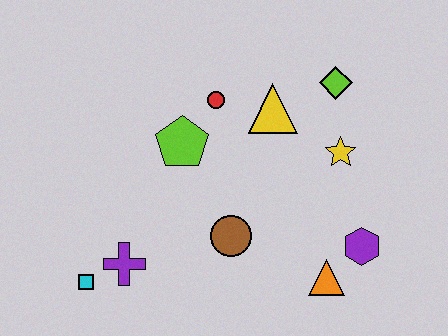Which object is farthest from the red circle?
The cyan square is farthest from the red circle.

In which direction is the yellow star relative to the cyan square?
The yellow star is to the right of the cyan square.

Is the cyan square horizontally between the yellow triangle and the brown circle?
No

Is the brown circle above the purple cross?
Yes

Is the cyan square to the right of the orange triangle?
No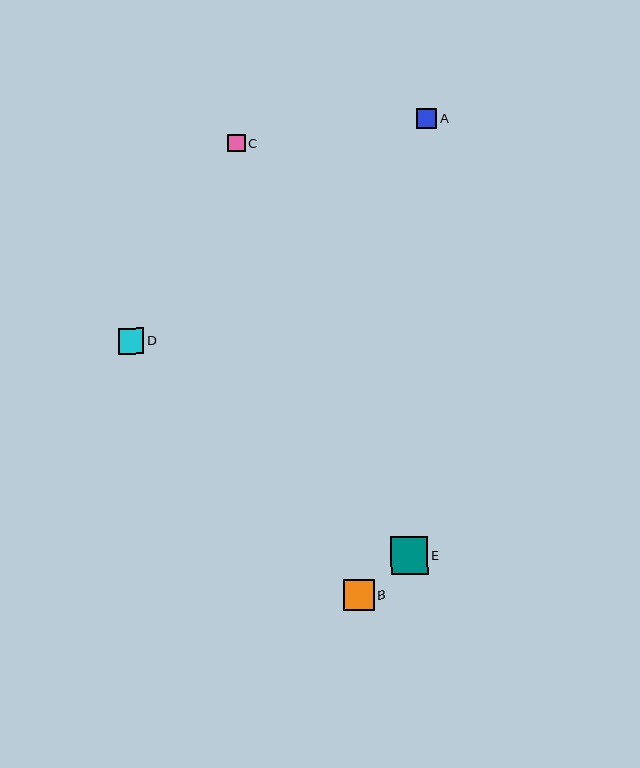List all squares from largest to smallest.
From largest to smallest: E, B, D, A, C.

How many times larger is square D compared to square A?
Square D is approximately 1.3 times the size of square A.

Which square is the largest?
Square E is the largest with a size of approximately 38 pixels.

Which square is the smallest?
Square C is the smallest with a size of approximately 18 pixels.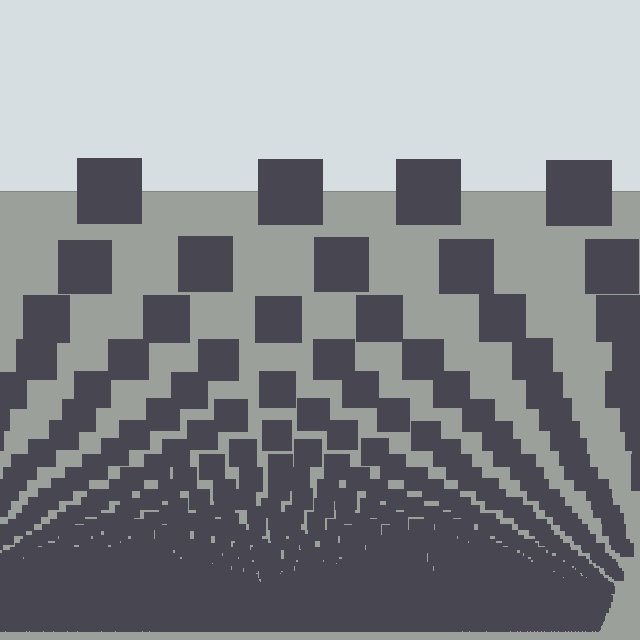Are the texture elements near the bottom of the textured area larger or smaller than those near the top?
Smaller. The gradient is inverted — elements near the bottom are smaller and denser.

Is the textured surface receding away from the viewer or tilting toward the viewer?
The surface appears to tilt toward the viewer. Texture elements get larger and sparser toward the top.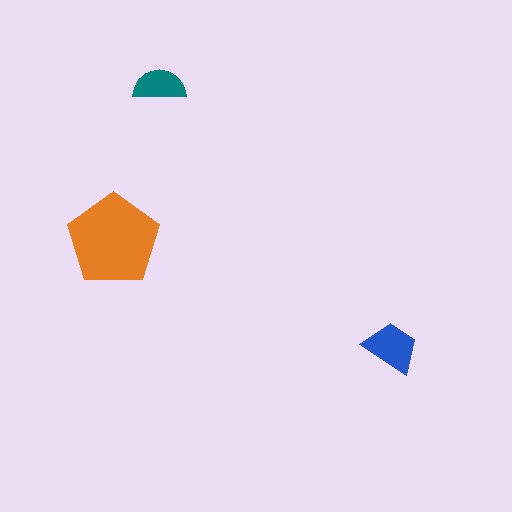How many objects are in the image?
There are 3 objects in the image.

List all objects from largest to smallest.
The orange pentagon, the blue trapezoid, the teal semicircle.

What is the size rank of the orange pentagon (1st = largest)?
1st.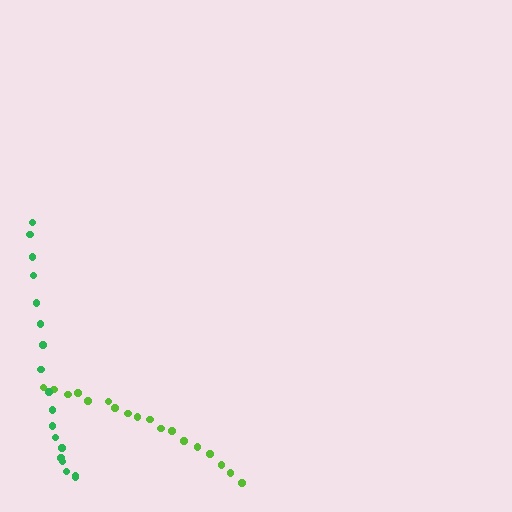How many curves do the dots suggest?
There are 2 distinct paths.